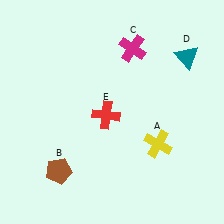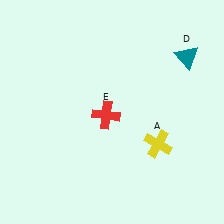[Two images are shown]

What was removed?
The magenta cross (C), the brown pentagon (B) were removed in Image 2.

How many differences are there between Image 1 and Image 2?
There are 2 differences between the two images.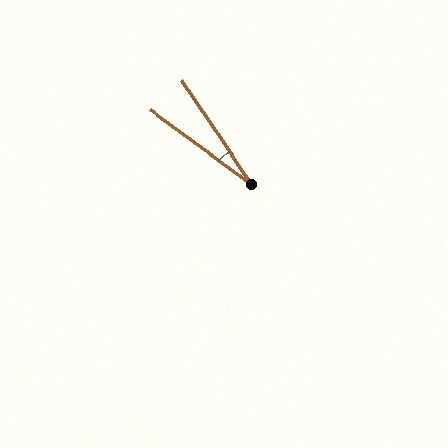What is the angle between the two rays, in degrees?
Approximately 20 degrees.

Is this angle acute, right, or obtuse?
It is acute.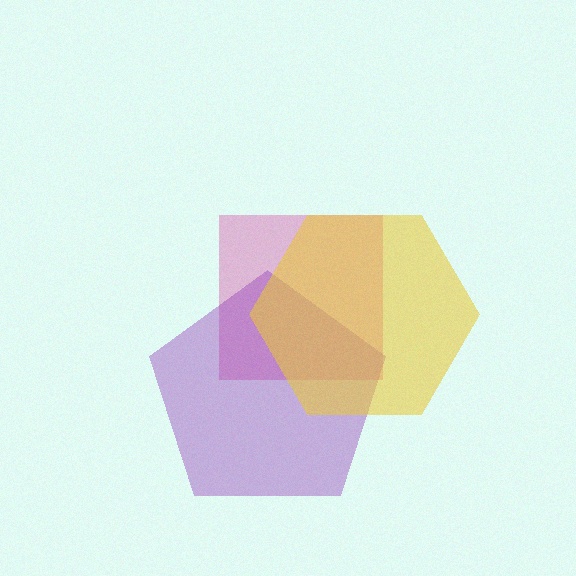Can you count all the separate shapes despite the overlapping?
Yes, there are 3 separate shapes.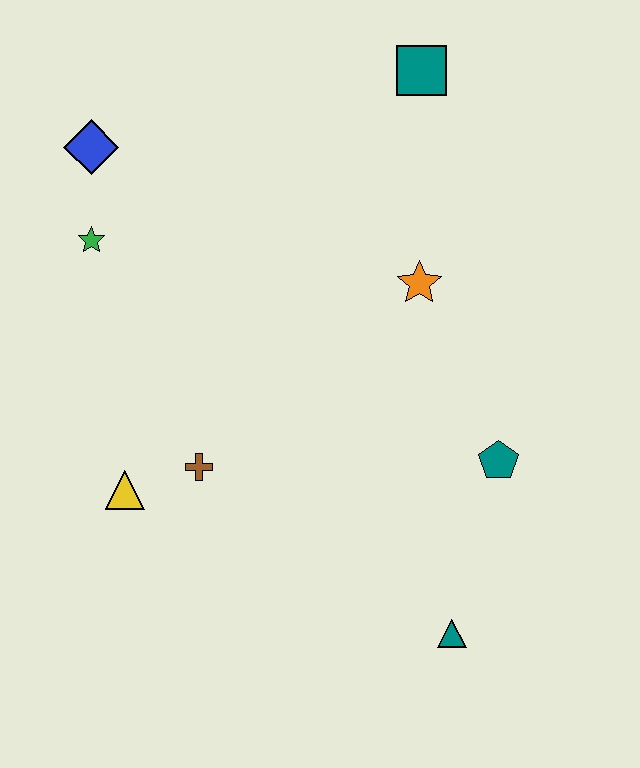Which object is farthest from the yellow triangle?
The teal square is farthest from the yellow triangle.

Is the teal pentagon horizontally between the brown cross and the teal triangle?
No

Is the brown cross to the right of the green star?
Yes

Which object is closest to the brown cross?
The yellow triangle is closest to the brown cross.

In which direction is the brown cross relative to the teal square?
The brown cross is below the teal square.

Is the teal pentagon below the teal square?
Yes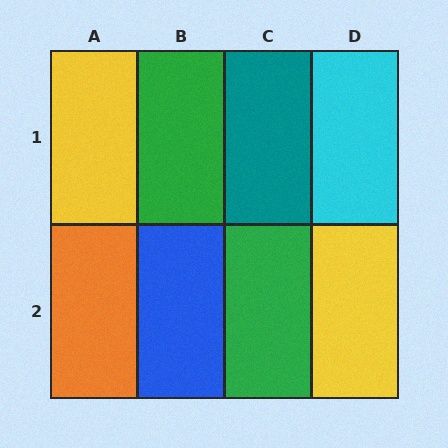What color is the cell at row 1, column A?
Yellow.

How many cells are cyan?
1 cell is cyan.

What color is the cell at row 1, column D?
Cyan.